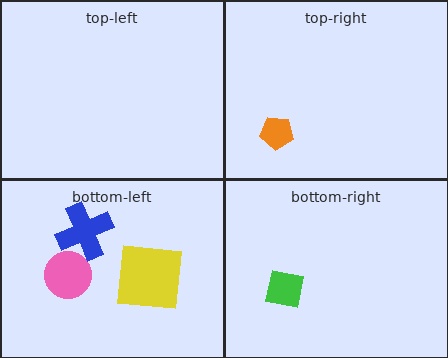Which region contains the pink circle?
The bottom-left region.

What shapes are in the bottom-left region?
The yellow square, the pink circle, the blue cross.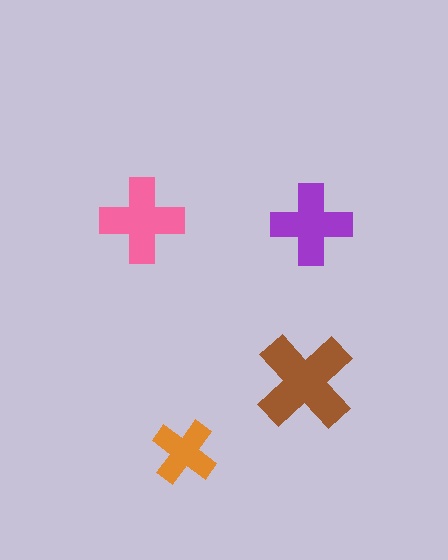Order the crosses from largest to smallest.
the brown one, the pink one, the purple one, the orange one.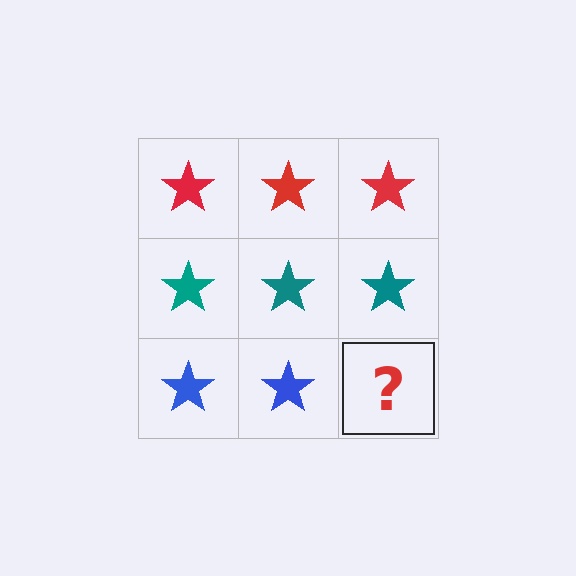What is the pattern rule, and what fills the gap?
The rule is that each row has a consistent color. The gap should be filled with a blue star.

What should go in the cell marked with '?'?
The missing cell should contain a blue star.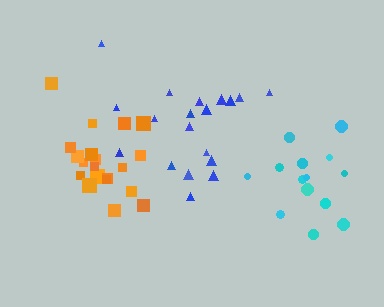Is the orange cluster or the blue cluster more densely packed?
Orange.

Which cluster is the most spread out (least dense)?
Cyan.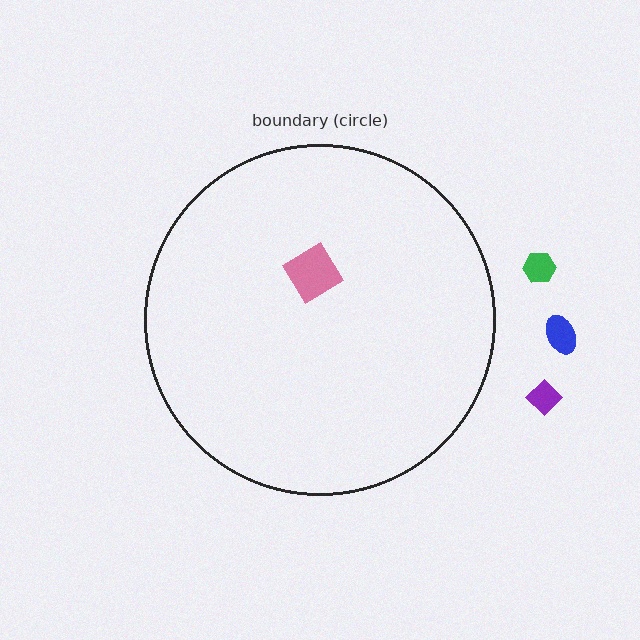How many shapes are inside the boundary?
1 inside, 3 outside.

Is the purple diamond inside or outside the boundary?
Outside.